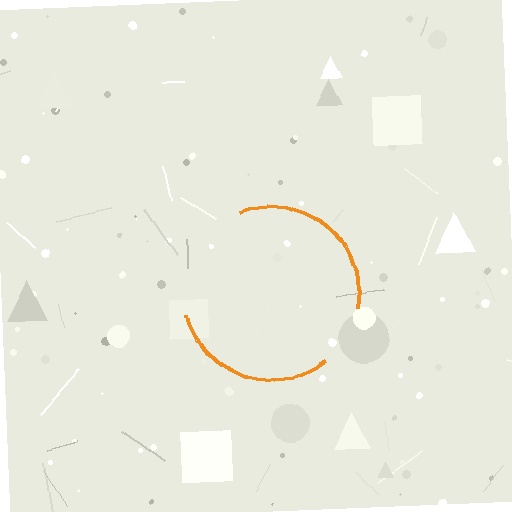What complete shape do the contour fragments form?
The contour fragments form a circle.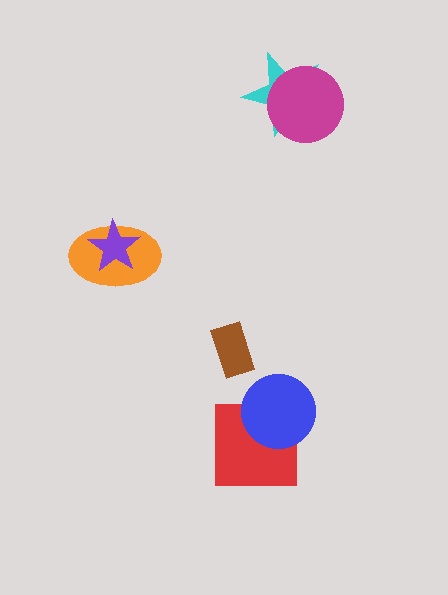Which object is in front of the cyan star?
The magenta circle is in front of the cyan star.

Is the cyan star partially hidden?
Yes, it is partially covered by another shape.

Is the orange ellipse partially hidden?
Yes, it is partially covered by another shape.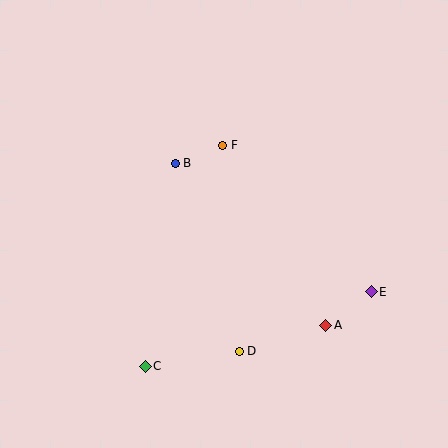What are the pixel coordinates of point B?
Point B is at (175, 163).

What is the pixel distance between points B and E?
The distance between B and E is 234 pixels.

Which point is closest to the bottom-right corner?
Point A is closest to the bottom-right corner.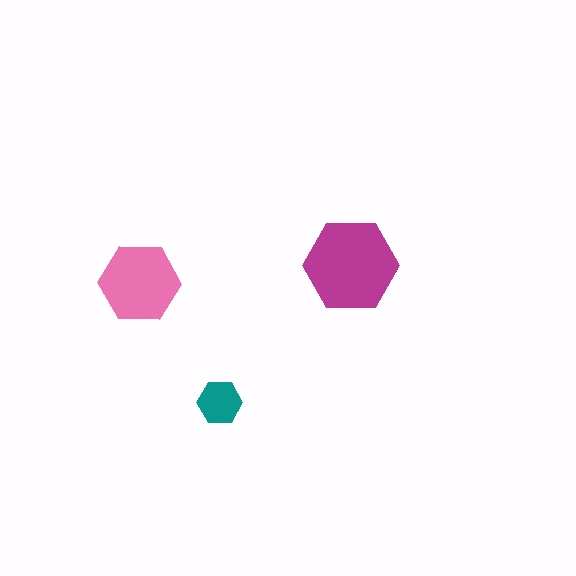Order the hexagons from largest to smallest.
the magenta one, the pink one, the teal one.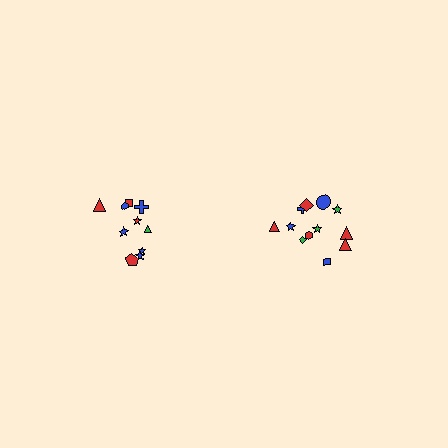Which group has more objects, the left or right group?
The right group.